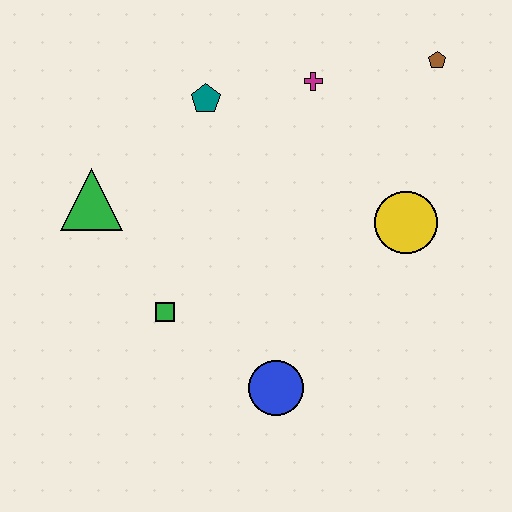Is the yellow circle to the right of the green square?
Yes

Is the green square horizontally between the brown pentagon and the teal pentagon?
No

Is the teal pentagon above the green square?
Yes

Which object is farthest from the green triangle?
The brown pentagon is farthest from the green triangle.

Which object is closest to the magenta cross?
The teal pentagon is closest to the magenta cross.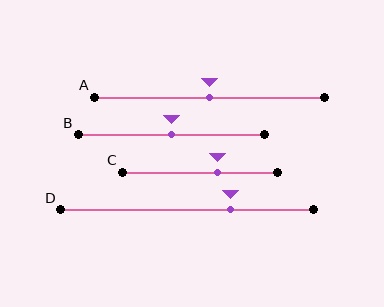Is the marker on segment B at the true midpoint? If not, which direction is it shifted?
Yes, the marker on segment B is at the true midpoint.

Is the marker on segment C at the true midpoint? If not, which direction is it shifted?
No, the marker on segment C is shifted to the right by about 12% of the segment length.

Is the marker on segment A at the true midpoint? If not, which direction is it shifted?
Yes, the marker on segment A is at the true midpoint.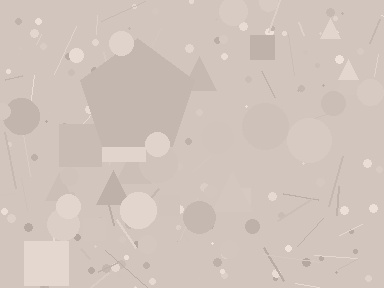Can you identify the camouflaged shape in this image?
The camouflaged shape is a pentagon.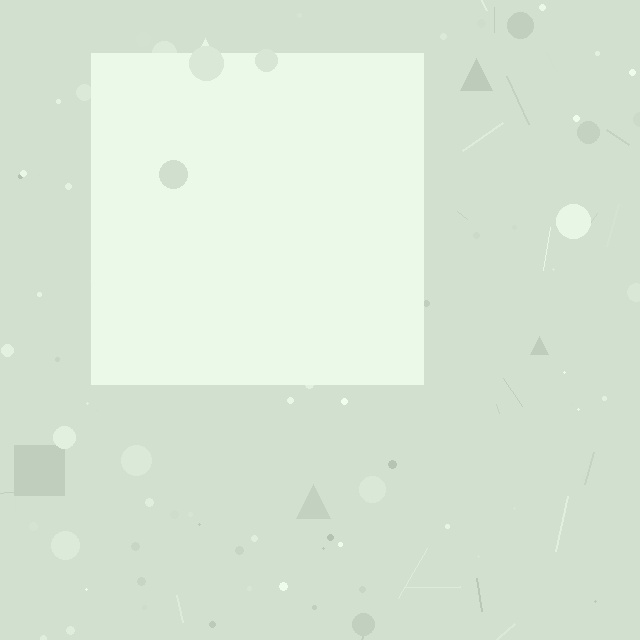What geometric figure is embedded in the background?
A square is embedded in the background.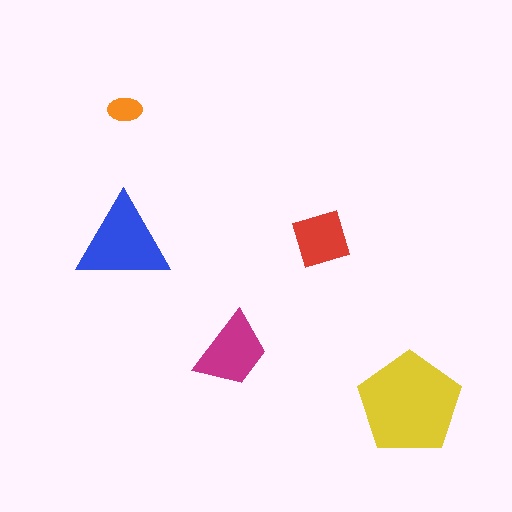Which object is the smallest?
The orange ellipse.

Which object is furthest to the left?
The blue triangle is leftmost.